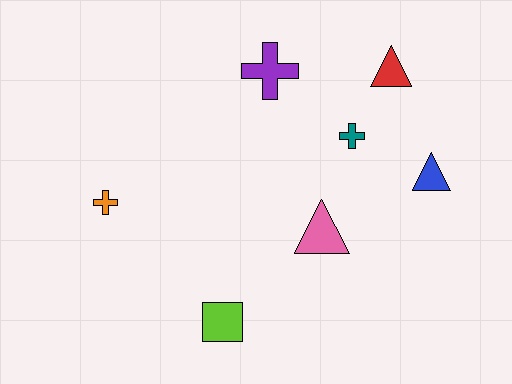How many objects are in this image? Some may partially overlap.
There are 7 objects.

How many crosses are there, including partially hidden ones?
There are 3 crosses.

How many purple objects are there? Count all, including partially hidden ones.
There is 1 purple object.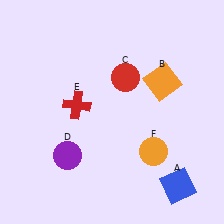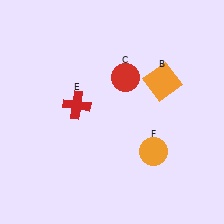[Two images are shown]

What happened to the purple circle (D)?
The purple circle (D) was removed in Image 2. It was in the bottom-left area of Image 1.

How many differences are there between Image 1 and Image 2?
There are 2 differences between the two images.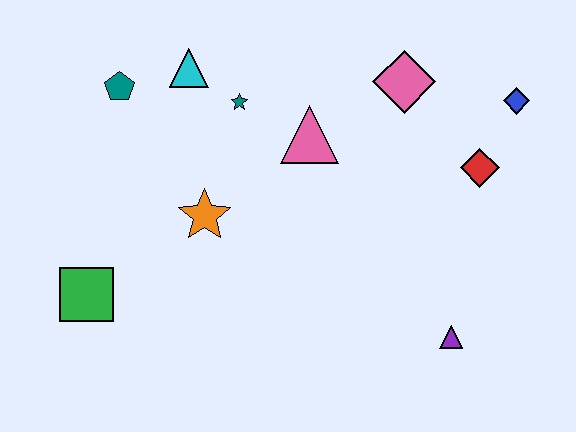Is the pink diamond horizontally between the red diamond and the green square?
Yes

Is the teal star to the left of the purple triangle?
Yes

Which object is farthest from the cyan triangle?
The purple triangle is farthest from the cyan triangle.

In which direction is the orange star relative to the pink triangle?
The orange star is to the left of the pink triangle.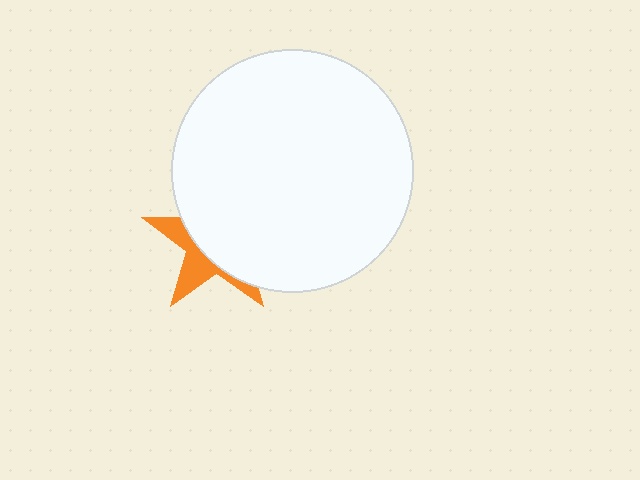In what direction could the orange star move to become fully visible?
The orange star could move toward the lower-left. That would shift it out from behind the white circle entirely.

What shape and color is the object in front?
The object in front is a white circle.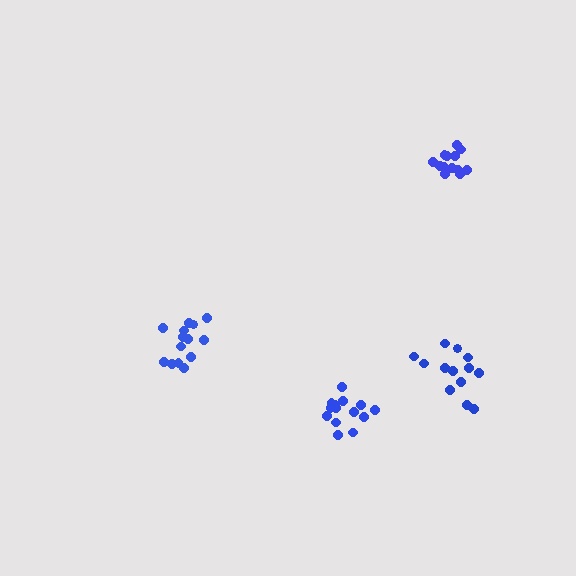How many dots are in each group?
Group 1: 15 dots, Group 2: 13 dots, Group 3: 14 dots, Group 4: 13 dots (55 total).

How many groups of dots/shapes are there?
There are 4 groups.